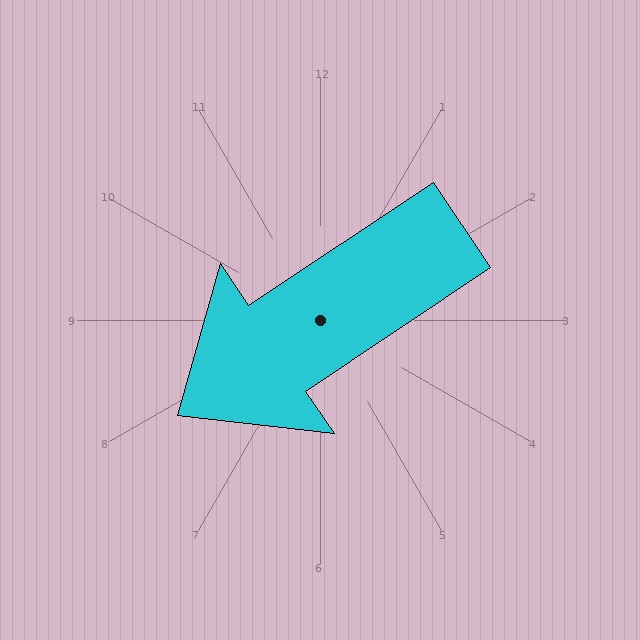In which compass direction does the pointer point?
Southwest.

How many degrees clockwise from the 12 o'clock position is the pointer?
Approximately 236 degrees.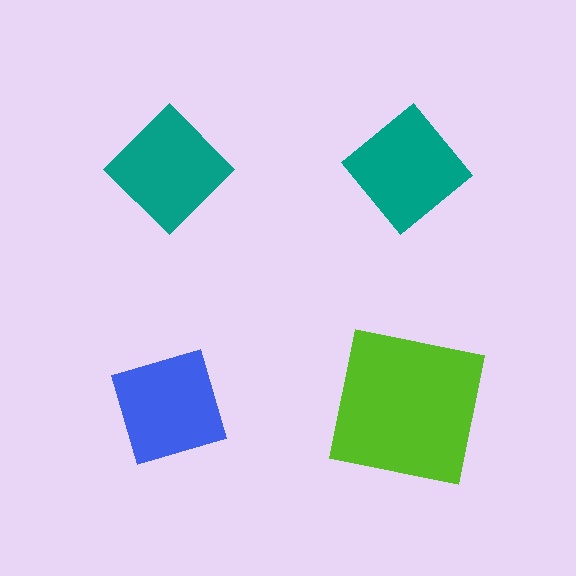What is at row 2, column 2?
A lime square.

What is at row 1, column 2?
A teal diamond.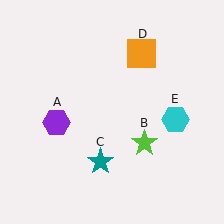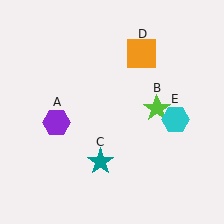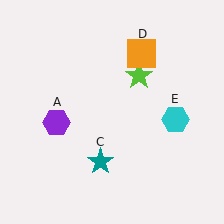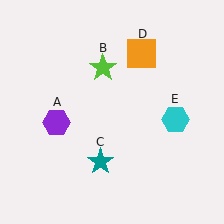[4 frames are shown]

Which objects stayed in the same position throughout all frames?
Purple hexagon (object A) and teal star (object C) and orange square (object D) and cyan hexagon (object E) remained stationary.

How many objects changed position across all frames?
1 object changed position: lime star (object B).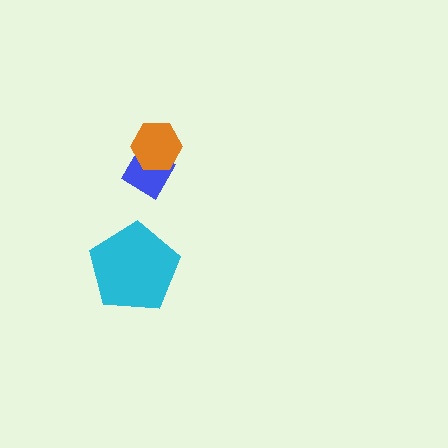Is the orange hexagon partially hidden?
No, no other shape covers it.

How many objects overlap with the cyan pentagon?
0 objects overlap with the cyan pentagon.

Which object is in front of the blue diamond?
The orange hexagon is in front of the blue diamond.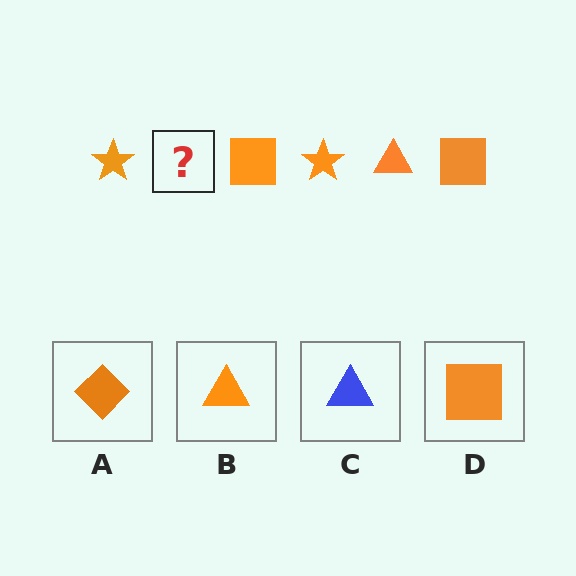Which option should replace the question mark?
Option B.